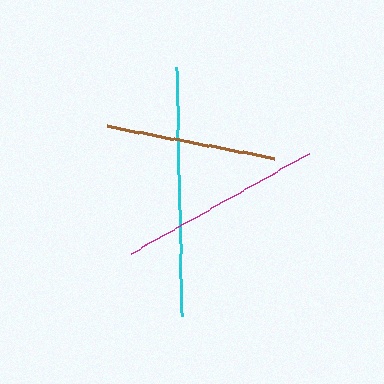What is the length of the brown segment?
The brown segment is approximately 170 pixels long.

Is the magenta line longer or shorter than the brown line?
The magenta line is longer than the brown line.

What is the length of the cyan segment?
The cyan segment is approximately 249 pixels long.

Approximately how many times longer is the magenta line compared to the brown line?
The magenta line is approximately 1.2 times the length of the brown line.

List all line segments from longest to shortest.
From longest to shortest: cyan, magenta, brown.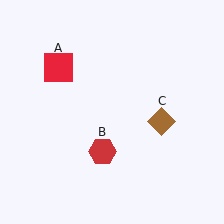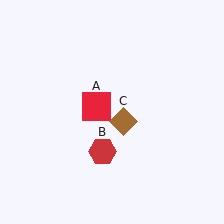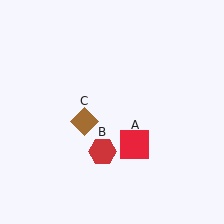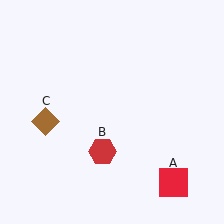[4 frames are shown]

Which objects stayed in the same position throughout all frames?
Red hexagon (object B) remained stationary.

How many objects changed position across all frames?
2 objects changed position: red square (object A), brown diamond (object C).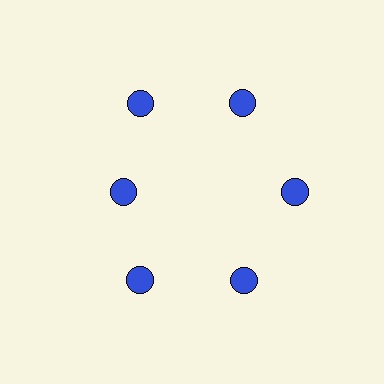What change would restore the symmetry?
The symmetry would be restored by moving it outward, back onto the ring so that all 6 circles sit at equal angles and equal distance from the center.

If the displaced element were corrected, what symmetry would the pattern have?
It would have 6-fold rotational symmetry — the pattern would map onto itself every 60 degrees.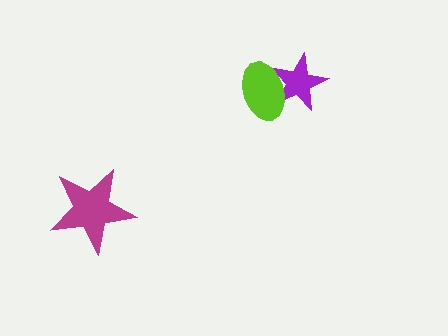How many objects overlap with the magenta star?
0 objects overlap with the magenta star.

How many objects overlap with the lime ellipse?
1 object overlaps with the lime ellipse.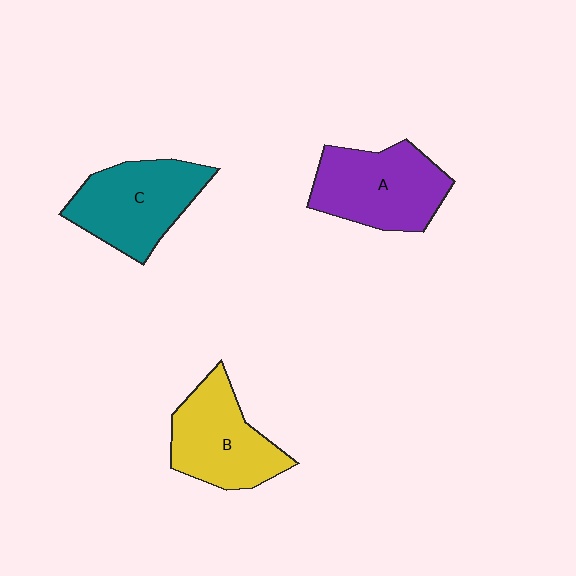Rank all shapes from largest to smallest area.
From largest to smallest: A (purple), C (teal), B (yellow).